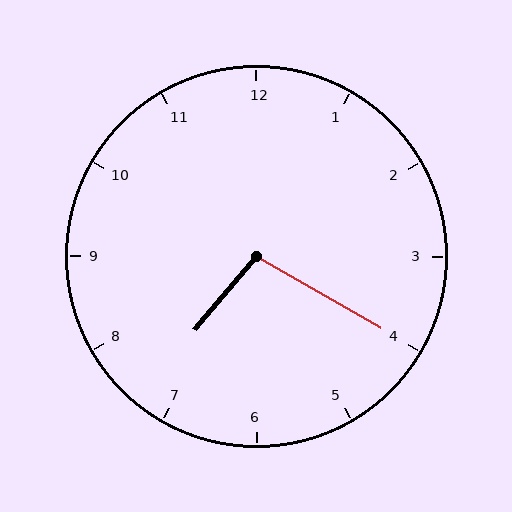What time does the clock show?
7:20.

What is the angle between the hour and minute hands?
Approximately 100 degrees.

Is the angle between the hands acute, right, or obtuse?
It is obtuse.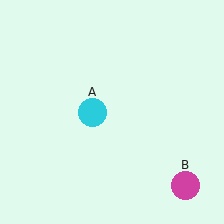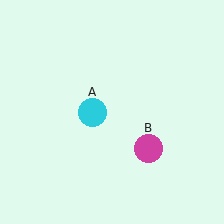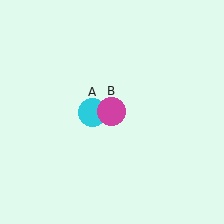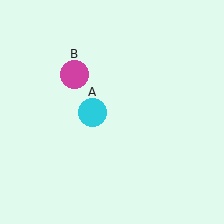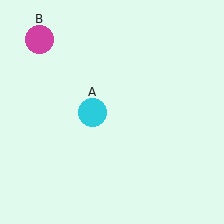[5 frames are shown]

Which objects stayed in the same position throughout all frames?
Cyan circle (object A) remained stationary.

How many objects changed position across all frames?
1 object changed position: magenta circle (object B).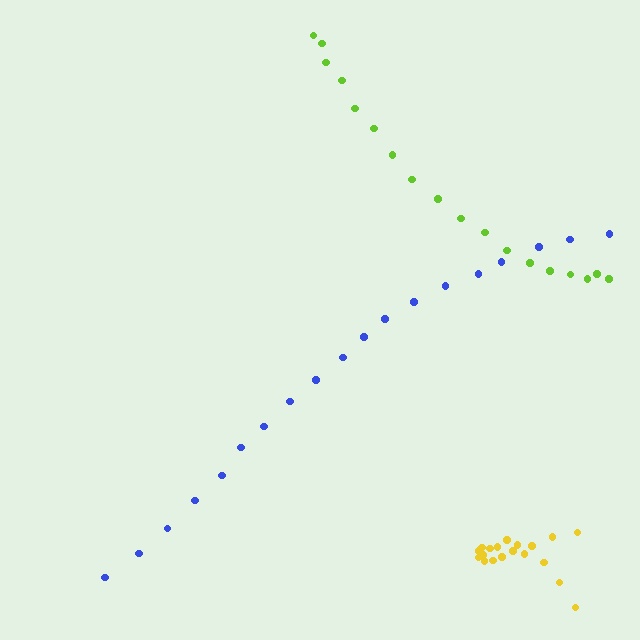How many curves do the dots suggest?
There are 3 distinct paths.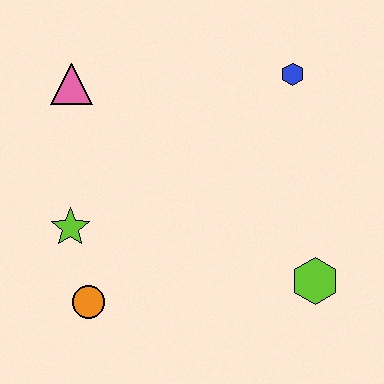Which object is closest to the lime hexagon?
The blue hexagon is closest to the lime hexagon.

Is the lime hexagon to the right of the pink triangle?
Yes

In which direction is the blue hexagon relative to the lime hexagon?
The blue hexagon is above the lime hexagon.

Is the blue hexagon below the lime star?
No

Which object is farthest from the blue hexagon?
The orange circle is farthest from the blue hexagon.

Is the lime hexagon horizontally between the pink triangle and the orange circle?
No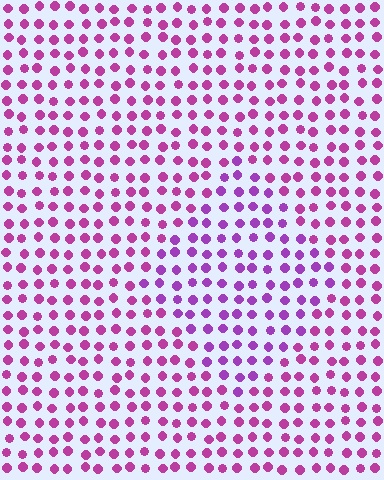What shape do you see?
I see a diamond.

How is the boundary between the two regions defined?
The boundary is defined purely by a slight shift in hue (about 25 degrees). Spacing, size, and orientation are identical on both sides.